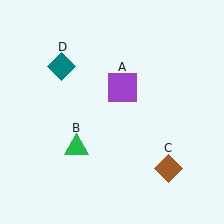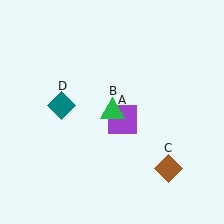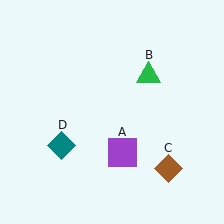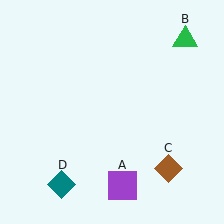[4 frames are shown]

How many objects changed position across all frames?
3 objects changed position: purple square (object A), green triangle (object B), teal diamond (object D).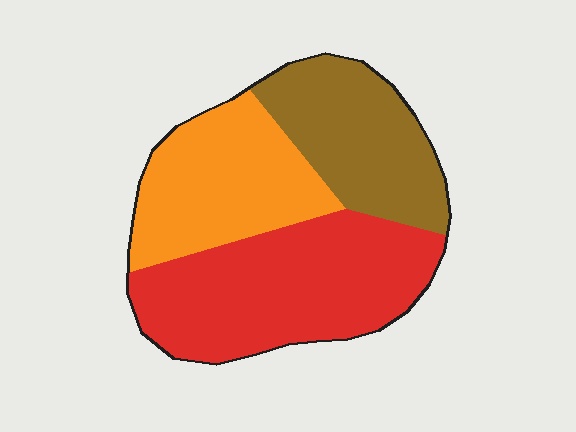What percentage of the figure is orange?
Orange covers about 30% of the figure.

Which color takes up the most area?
Red, at roughly 45%.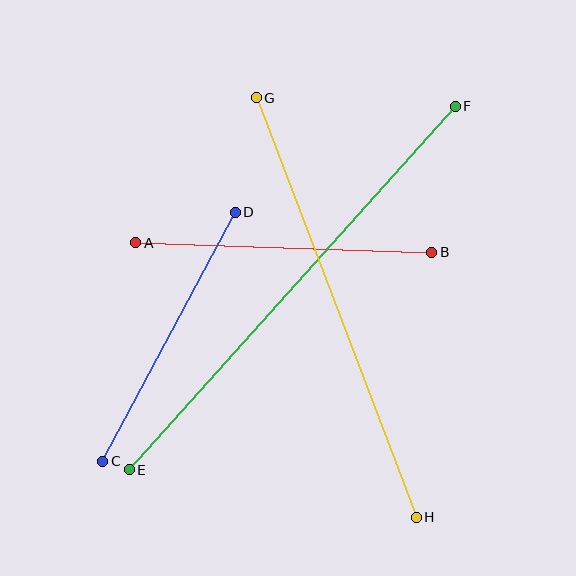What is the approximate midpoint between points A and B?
The midpoint is at approximately (284, 247) pixels.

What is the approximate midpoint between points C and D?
The midpoint is at approximately (169, 337) pixels.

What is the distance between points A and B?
The distance is approximately 296 pixels.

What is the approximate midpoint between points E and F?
The midpoint is at approximately (292, 288) pixels.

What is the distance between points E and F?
The distance is approximately 488 pixels.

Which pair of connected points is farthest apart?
Points E and F are farthest apart.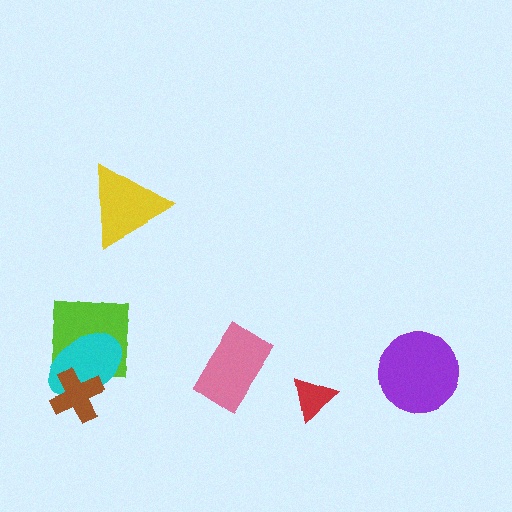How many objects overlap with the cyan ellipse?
2 objects overlap with the cyan ellipse.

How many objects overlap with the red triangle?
0 objects overlap with the red triangle.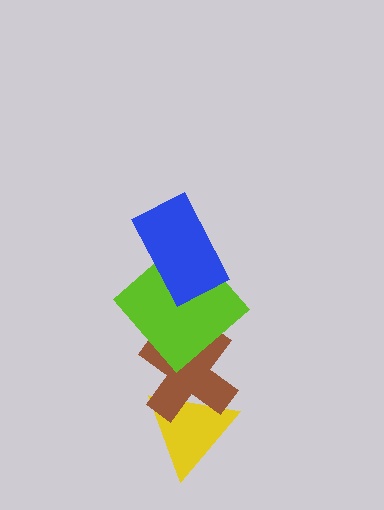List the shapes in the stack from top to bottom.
From top to bottom: the blue rectangle, the lime diamond, the brown cross, the yellow triangle.